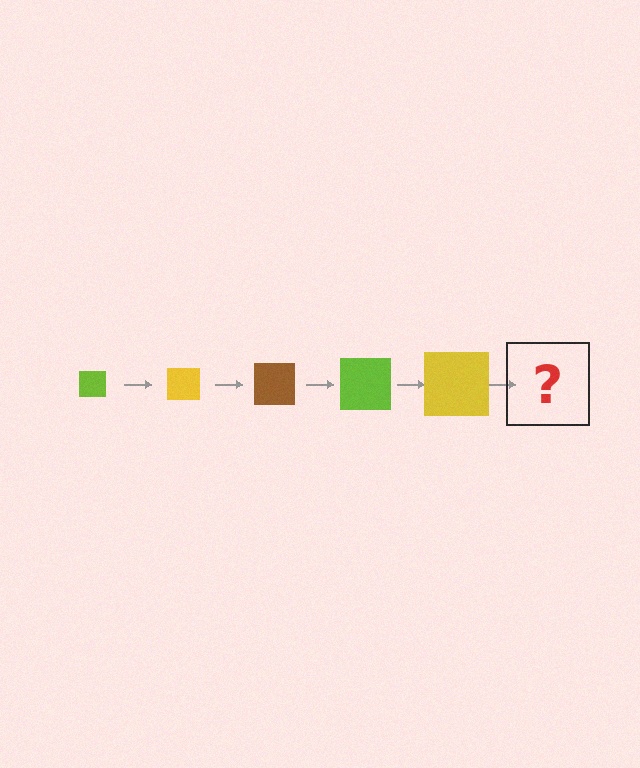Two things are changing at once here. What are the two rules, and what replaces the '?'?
The two rules are that the square grows larger each step and the color cycles through lime, yellow, and brown. The '?' should be a brown square, larger than the previous one.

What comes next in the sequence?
The next element should be a brown square, larger than the previous one.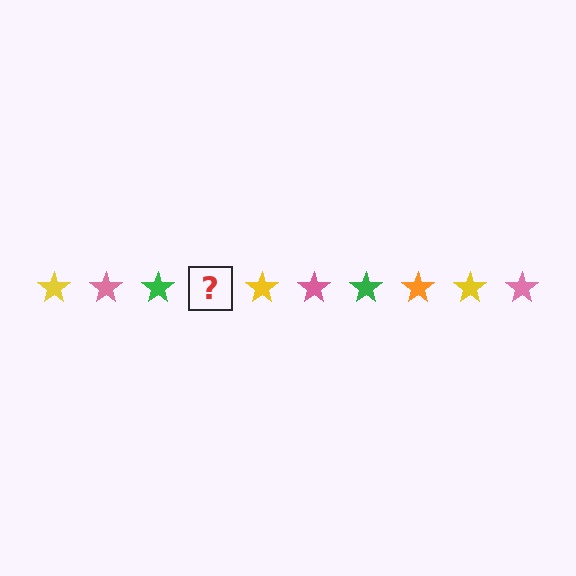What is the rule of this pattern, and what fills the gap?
The rule is that the pattern cycles through yellow, pink, green, orange stars. The gap should be filled with an orange star.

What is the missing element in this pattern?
The missing element is an orange star.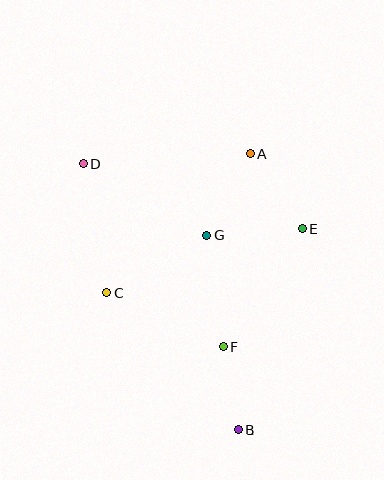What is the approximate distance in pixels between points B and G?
The distance between B and G is approximately 197 pixels.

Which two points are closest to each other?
Points B and F are closest to each other.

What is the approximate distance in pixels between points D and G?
The distance between D and G is approximately 143 pixels.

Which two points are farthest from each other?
Points B and D are farthest from each other.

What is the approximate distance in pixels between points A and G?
The distance between A and G is approximately 92 pixels.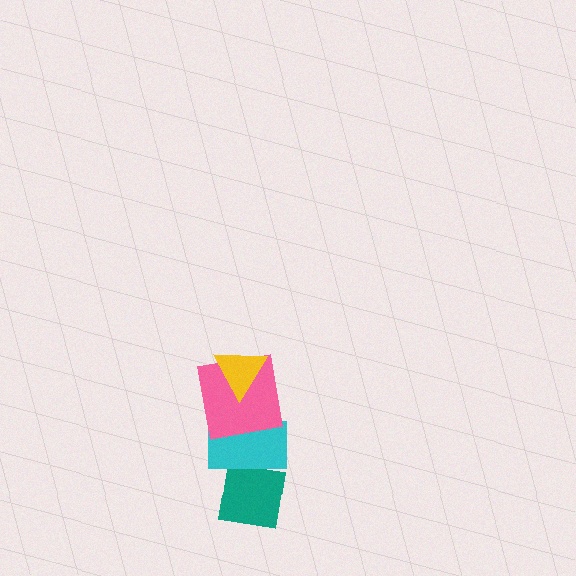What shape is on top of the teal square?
The cyan rectangle is on top of the teal square.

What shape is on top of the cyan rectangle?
The pink square is on top of the cyan rectangle.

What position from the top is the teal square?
The teal square is 4th from the top.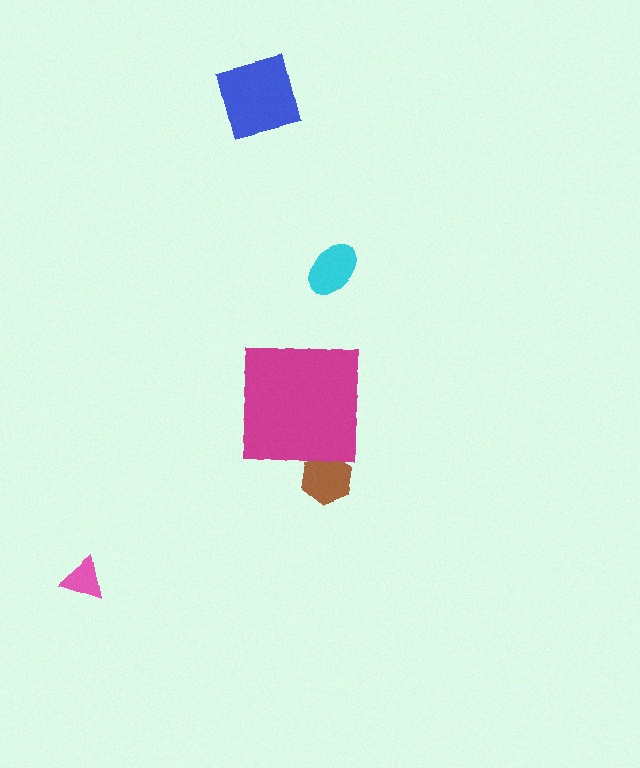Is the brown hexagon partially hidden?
Yes, the brown hexagon is partially hidden behind the magenta square.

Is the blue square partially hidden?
No, the blue square is fully visible.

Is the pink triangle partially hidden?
No, the pink triangle is fully visible.